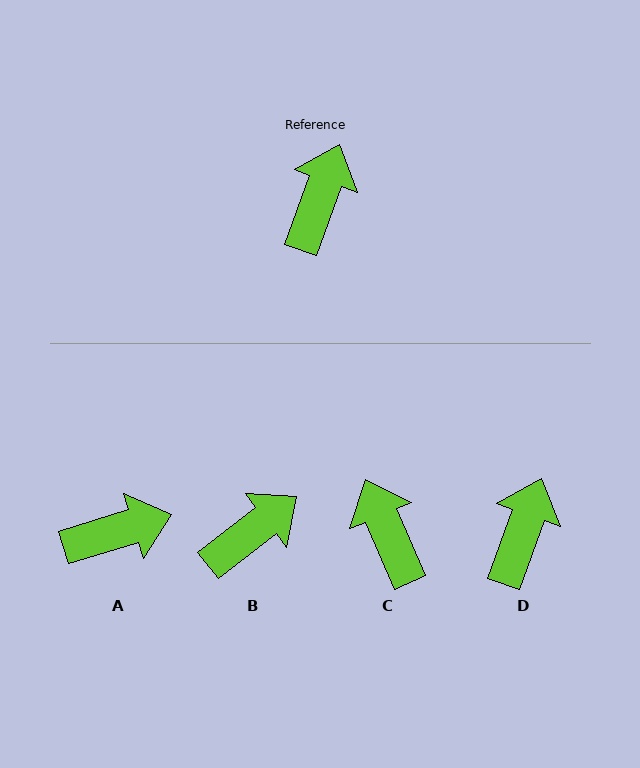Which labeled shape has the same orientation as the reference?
D.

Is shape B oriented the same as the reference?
No, it is off by about 32 degrees.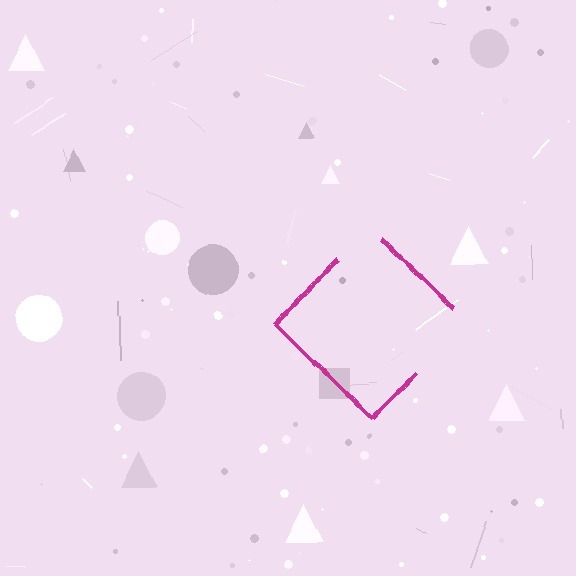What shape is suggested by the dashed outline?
The dashed outline suggests a diamond.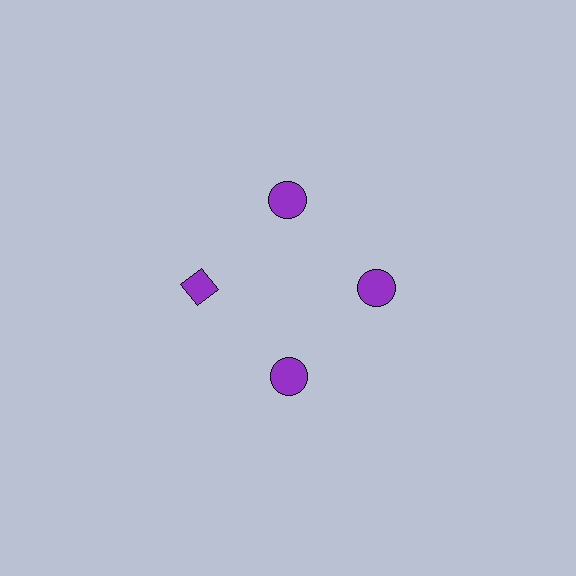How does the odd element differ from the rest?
It has a different shape: diamond instead of circle.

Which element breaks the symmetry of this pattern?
The purple diamond at roughly the 9 o'clock position breaks the symmetry. All other shapes are purple circles.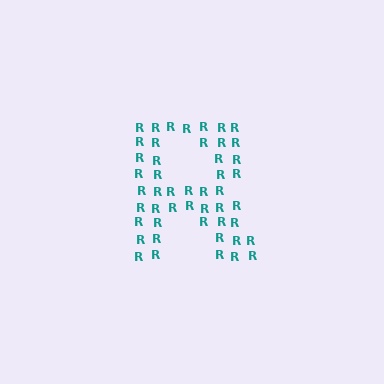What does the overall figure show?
The overall figure shows the letter R.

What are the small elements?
The small elements are letter R's.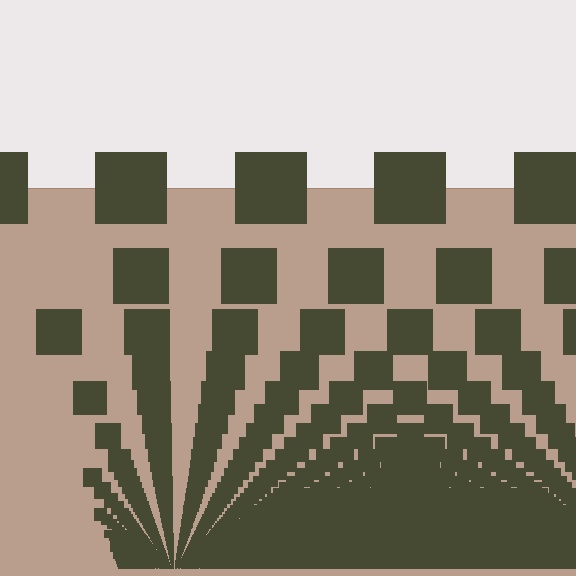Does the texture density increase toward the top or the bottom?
Density increases toward the bottom.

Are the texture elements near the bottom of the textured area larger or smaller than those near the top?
Smaller. The gradient is inverted — elements near the bottom are smaller and denser.